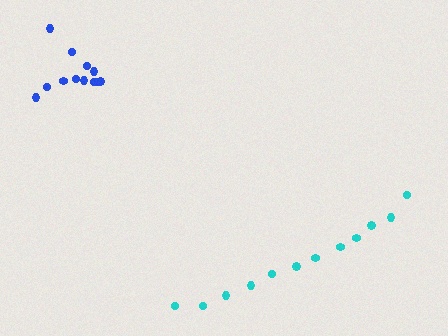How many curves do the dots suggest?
There are 2 distinct paths.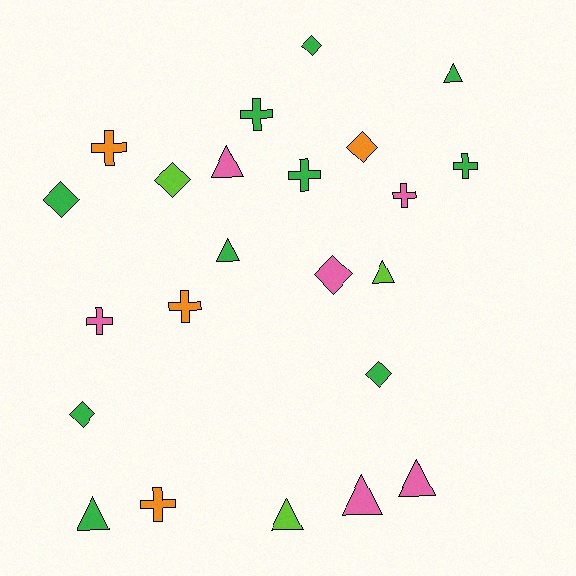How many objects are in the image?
There are 23 objects.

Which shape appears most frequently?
Cross, with 8 objects.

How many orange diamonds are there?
There is 1 orange diamond.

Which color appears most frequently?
Green, with 10 objects.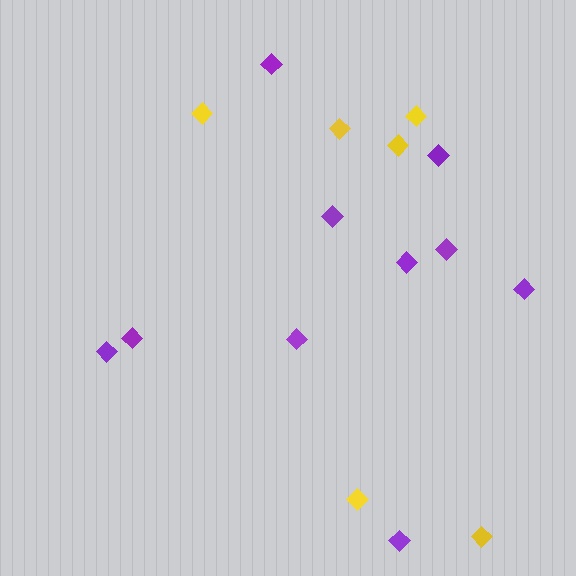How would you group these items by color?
There are 2 groups: one group of purple diamonds (10) and one group of yellow diamonds (6).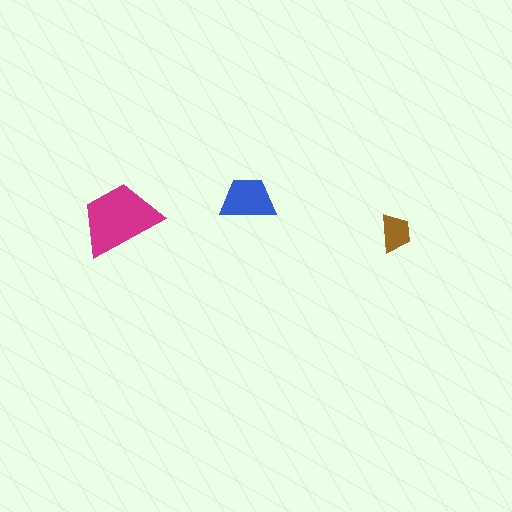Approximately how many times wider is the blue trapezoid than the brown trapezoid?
About 1.5 times wider.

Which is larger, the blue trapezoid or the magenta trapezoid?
The magenta one.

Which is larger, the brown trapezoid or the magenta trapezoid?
The magenta one.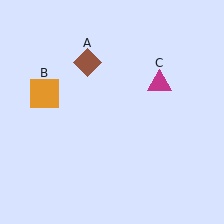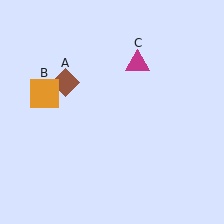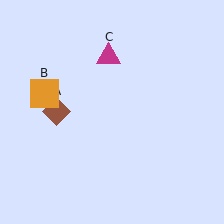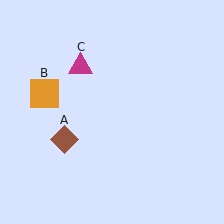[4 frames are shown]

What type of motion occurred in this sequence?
The brown diamond (object A), magenta triangle (object C) rotated counterclockwise around the center of the scene.